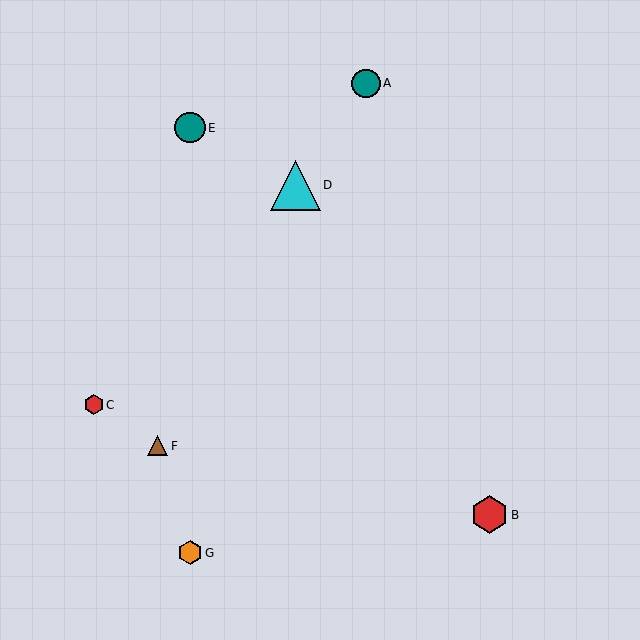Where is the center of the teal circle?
The center of the teal circle is at (366, 83).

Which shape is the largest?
The cyan triangle (labeled D) is the largest.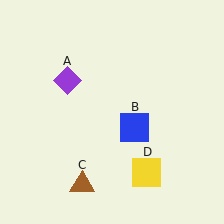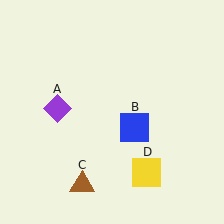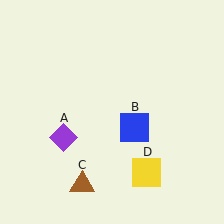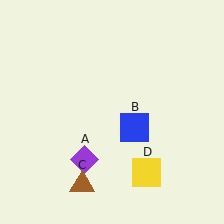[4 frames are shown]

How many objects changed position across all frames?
1 object changed position: purple diamond (object A).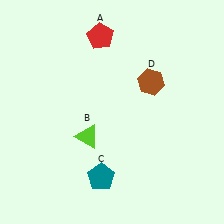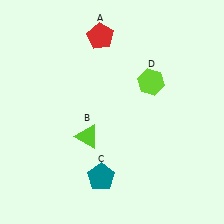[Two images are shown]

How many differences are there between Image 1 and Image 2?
There is 1 difference between the two images.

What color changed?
The hexagon (D) changed from brown in Image 1 to lime in Image 2.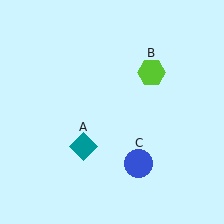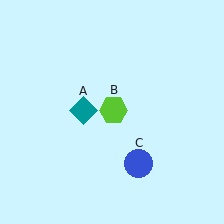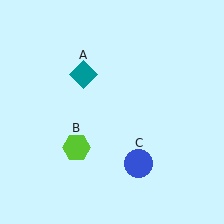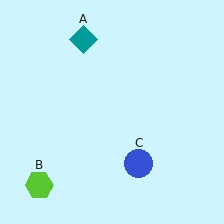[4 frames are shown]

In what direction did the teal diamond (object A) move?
The teal diamond (object A) moved up.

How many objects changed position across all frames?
2 objects changed position: teal diamond (object A), lime hexagon (object B).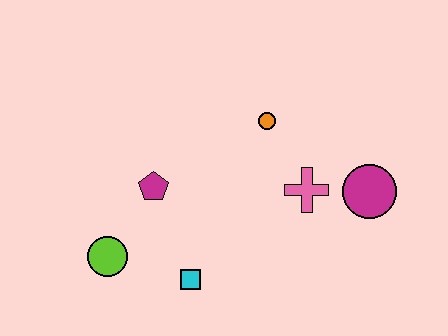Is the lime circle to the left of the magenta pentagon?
Yes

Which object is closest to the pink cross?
The magenta circle is closest to the pink cross.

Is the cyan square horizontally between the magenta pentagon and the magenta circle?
Yes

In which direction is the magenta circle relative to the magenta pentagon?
The magenta circle is to the right of the magenta pentagon.